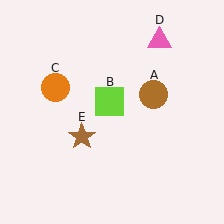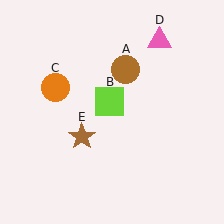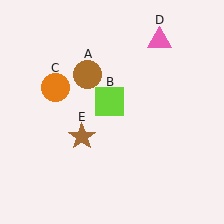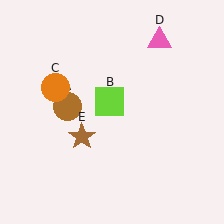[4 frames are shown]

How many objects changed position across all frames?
1 object changed position: brown circle (object A).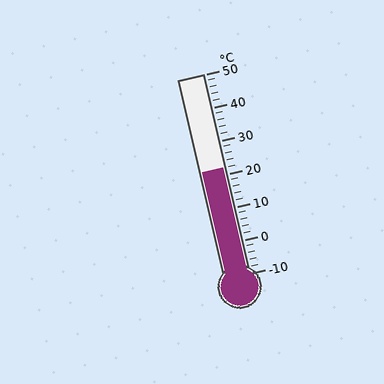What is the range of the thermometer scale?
The thermometer scale ranges from -10°C to 50°C.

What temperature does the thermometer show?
The thermometer shows approximately 22°C.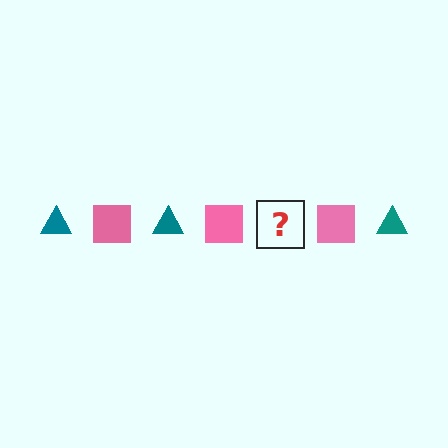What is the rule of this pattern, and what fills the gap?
The rule is that the pattern alternates between teal triangle and pink square. The gap should be filled with a teal triangle.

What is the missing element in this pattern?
The missing element is a teal triangle.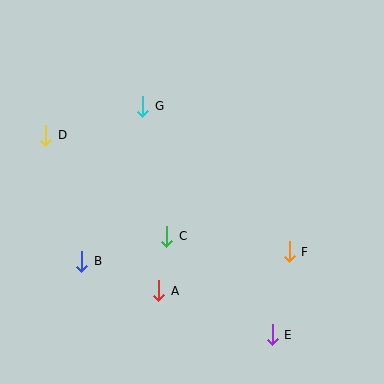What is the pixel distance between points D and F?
The distance between D and F is 270 pixels.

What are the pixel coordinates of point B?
Point B is at (82, 261).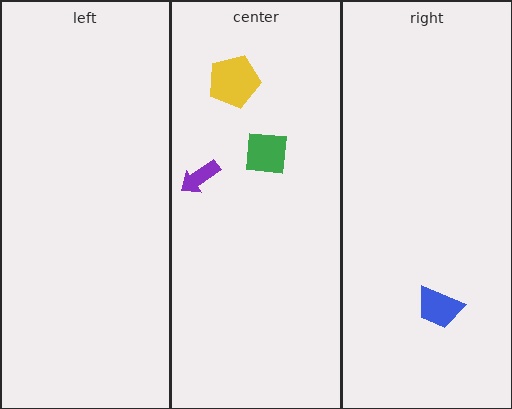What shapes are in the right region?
The blue trapezoid.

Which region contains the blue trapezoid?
The right region.